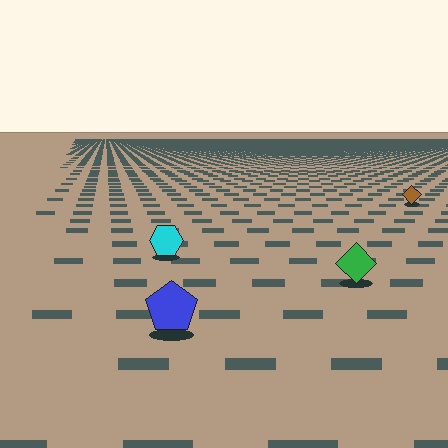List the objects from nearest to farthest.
From nearest to farthest: the blue pentagon, the green diamond, the cyan hexagon, the brown diamond.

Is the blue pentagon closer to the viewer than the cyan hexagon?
Yes. The blue pentagon is closer — you can tell from the texture gradient: the ground texture is coarser near it.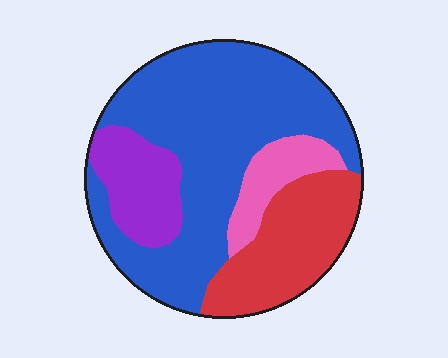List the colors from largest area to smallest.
From largest to smallest: blue, red, purple, pink.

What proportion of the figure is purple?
Purple takes up about one eighth (1/8) of the figure.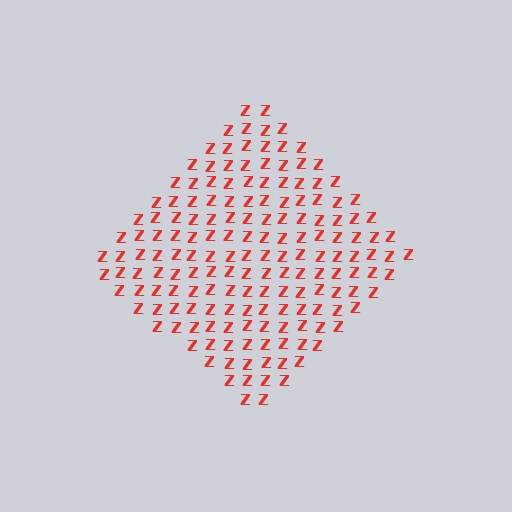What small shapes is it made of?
It is made of small letter Z's.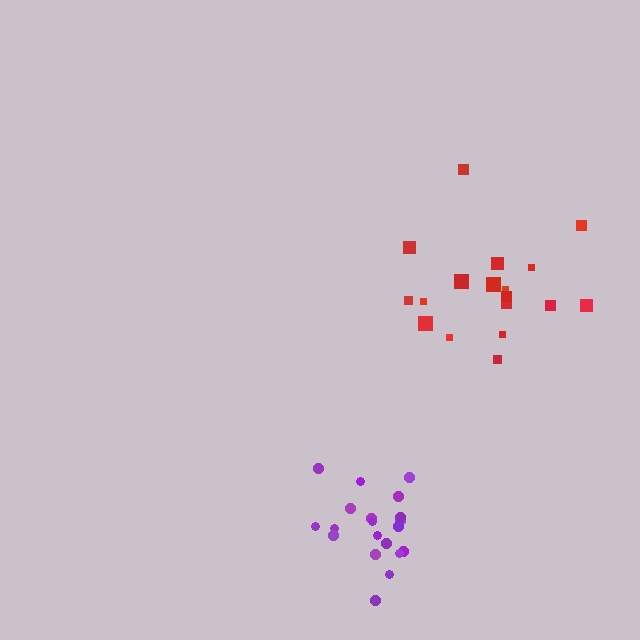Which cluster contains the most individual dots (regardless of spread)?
Purple (20).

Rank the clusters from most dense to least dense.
purple, red.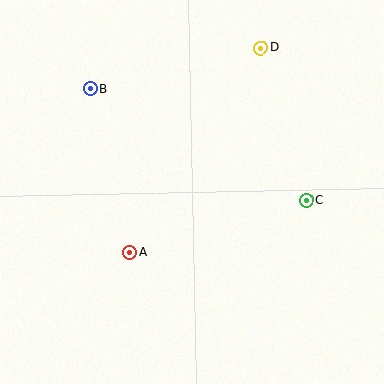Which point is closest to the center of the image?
Point A at (130, 252) is closest to the center.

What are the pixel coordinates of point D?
Point D is at (261, 48).